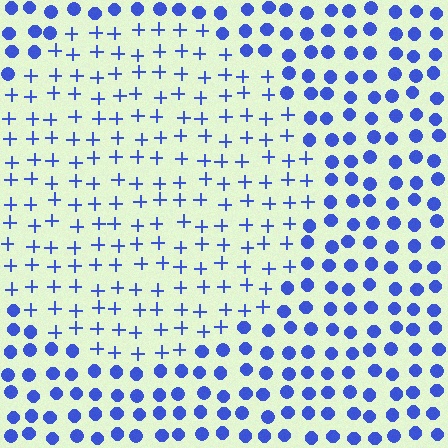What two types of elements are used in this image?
The image uses plus signs inside the circle region and circles outside it.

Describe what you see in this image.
The image is filled with small blue elements arranged in a uniform grid. A circle-shaped region contains plus signs, while the surrounding area contains circles. The boundary is defined purely by the change in element shape.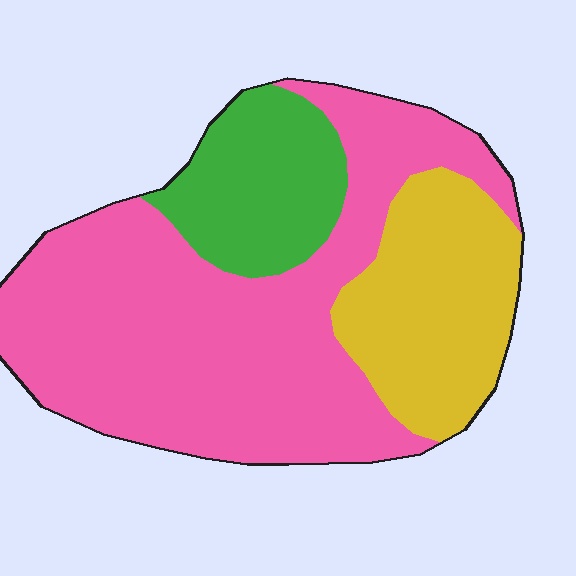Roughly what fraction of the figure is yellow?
Yellow covers 23% of the figure.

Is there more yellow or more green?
Yellow.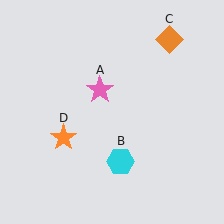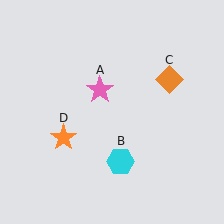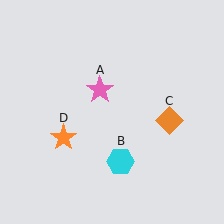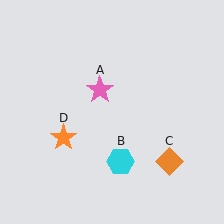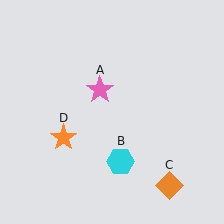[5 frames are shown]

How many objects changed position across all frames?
1 object changed position: orange diamond (object C).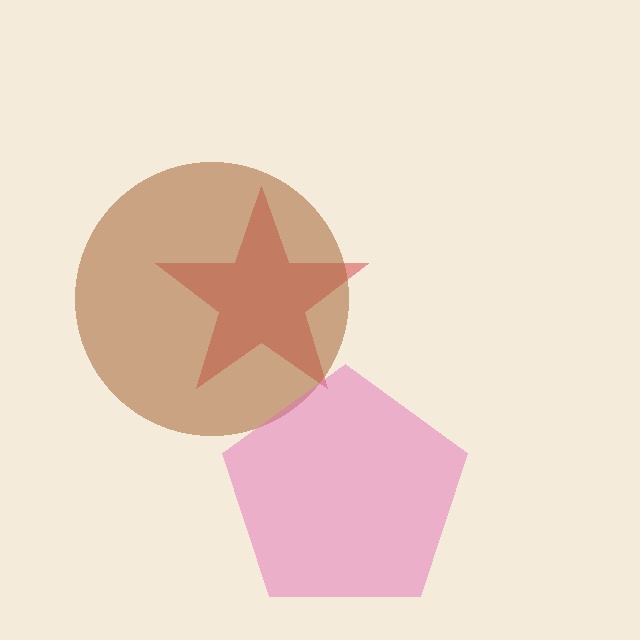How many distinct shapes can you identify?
There are 3 distinct shapes: a red star, a brown circle, a pink pentagon.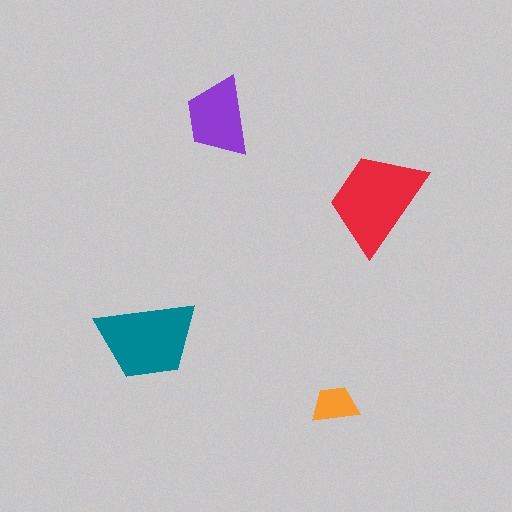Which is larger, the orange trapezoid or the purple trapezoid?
The purple one.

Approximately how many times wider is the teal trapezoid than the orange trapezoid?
About 2 times wider.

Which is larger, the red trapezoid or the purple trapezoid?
The red one.